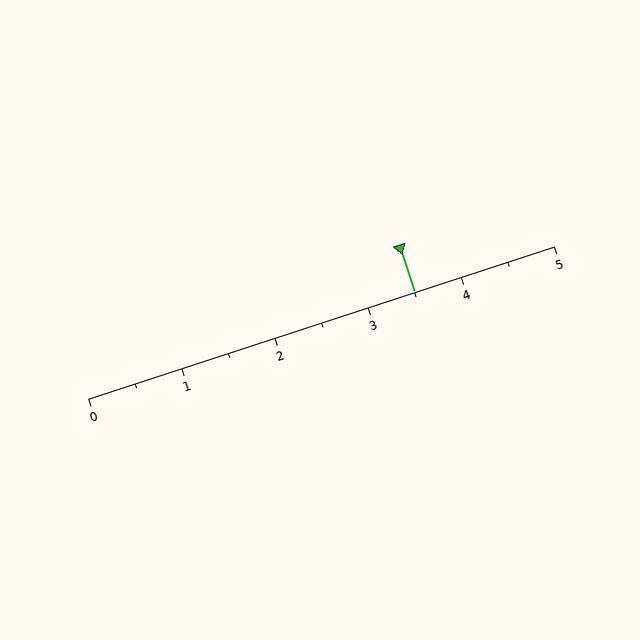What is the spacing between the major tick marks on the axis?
The major ticks are spaced 1 apart.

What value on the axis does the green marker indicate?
The marker indicates approximately 3.5.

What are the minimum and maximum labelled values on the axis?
The axis runs from 0 to 5.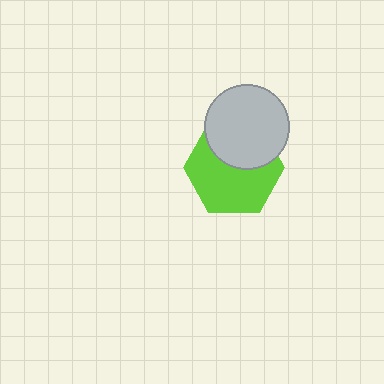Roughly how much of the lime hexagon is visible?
About half of it is visible (roughly 62%).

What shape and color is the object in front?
The object in front is a light gray circle.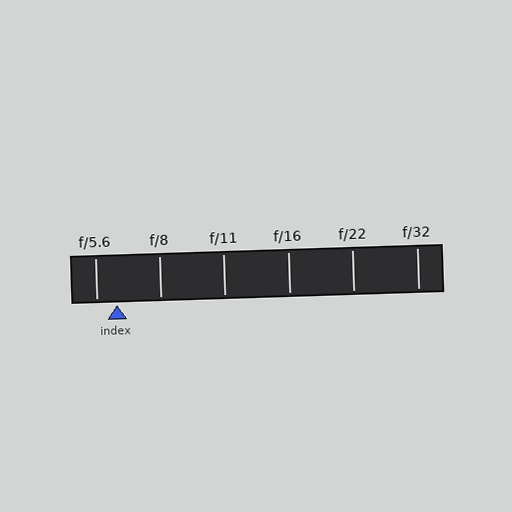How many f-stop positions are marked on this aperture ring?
There are 6 f-stop positions marked.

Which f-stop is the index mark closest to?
The index mark is closest to f/5.6.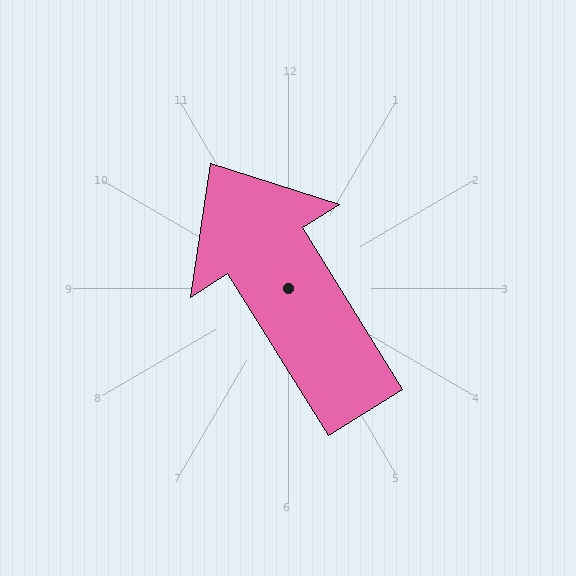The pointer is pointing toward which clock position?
Roughly 11 o'clock.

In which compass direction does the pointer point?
Northwest.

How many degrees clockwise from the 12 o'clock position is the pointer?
Approximately 328 degrees.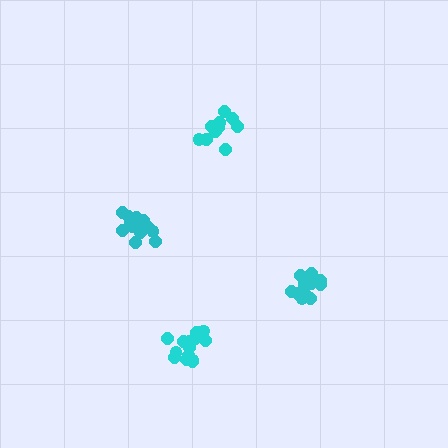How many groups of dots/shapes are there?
There are 4 groups.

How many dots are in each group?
Group 1: 14 dots, Group 2: 15 dots, Group 3: 11 dots, Group 4: 15 dots (55 total).